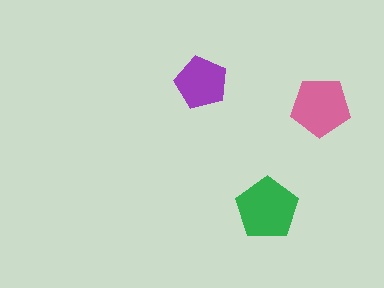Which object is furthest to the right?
The pink pentagon is rightmost.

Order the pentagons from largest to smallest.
the green one, the pink one, the purple one.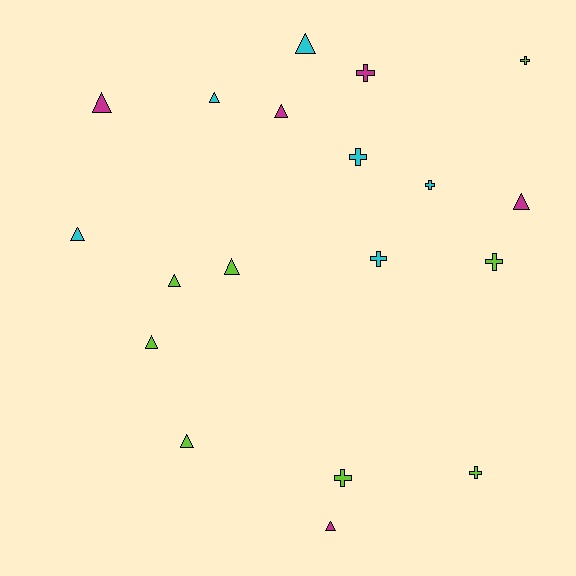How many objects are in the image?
There are 19 objects.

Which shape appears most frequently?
Triangle, with 11 objects.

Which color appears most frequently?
Lime, with 8 objects.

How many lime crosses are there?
There are 4 lime crosses.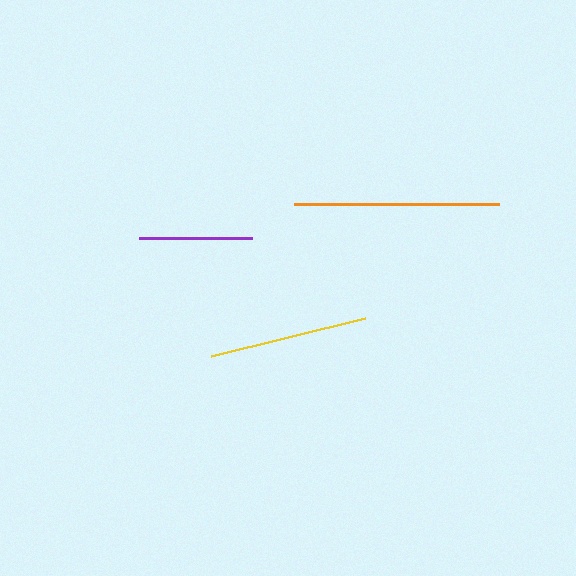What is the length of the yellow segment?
The yellow segment is approximately 159 pixels long.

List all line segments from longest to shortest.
From longest to shortest: orange, yellow, purple.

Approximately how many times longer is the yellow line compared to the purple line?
The yellow line is approximately 1.4 times the length of the purple line.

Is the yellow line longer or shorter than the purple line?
The yellow line is longer than the purple line.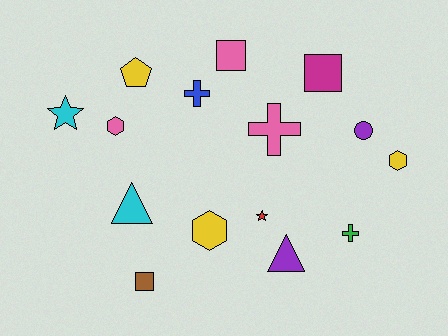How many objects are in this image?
There are 15 objects.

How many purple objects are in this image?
There are 2 purple objects.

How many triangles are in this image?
There are 2 triangles.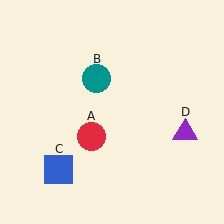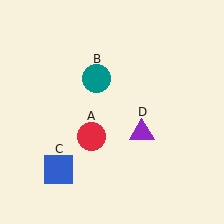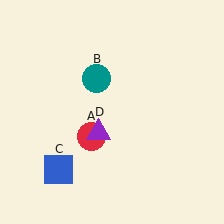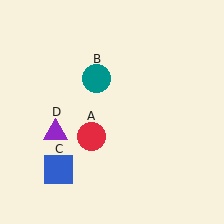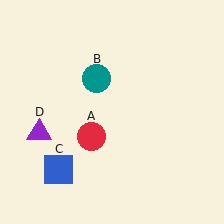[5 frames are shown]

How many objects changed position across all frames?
1 object changed position: purple triangle (object D).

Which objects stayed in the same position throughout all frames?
Red circle (object A) and teal circle (object B) and blue square (object C) remained stationary.